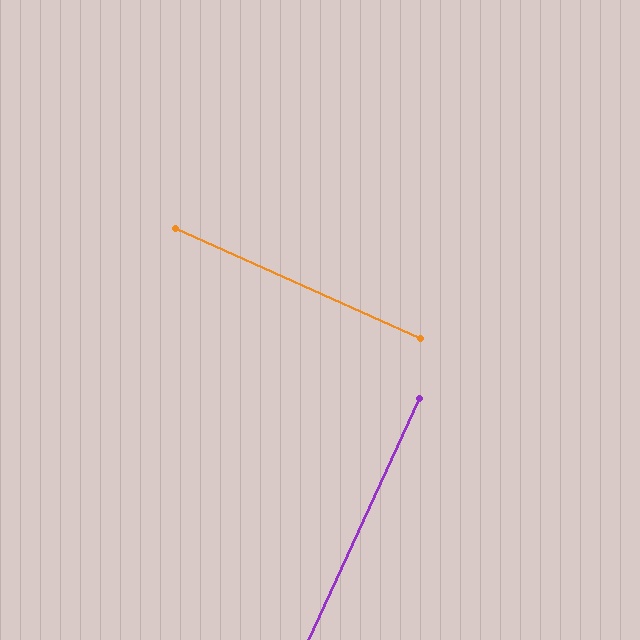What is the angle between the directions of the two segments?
Approximately 90 degrees.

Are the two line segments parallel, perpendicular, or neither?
Perpendicular — they meet at approximately 90°.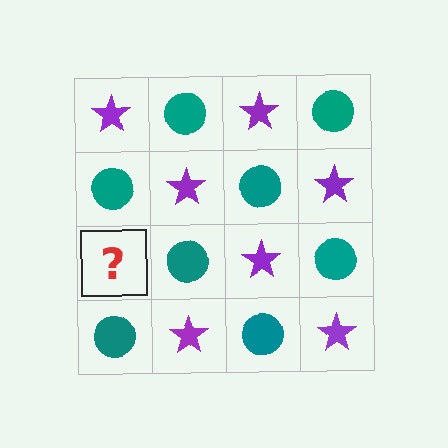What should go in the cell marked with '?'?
The missing cell should contain a purple star.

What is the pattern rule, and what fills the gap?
The rule is that it alternates purple star and teal circle in a checkerboard pattern. The gap should be filled with a purple star.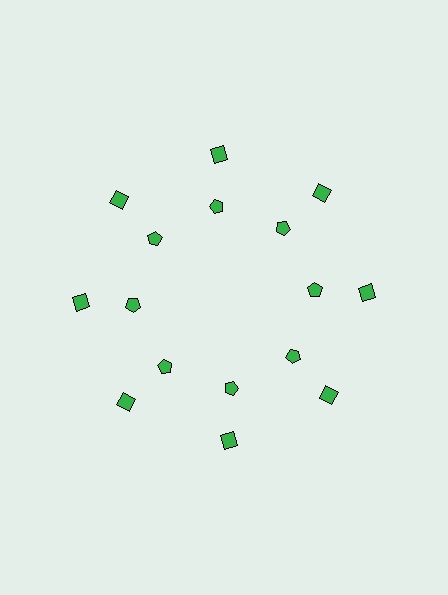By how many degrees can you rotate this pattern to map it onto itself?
The pattern maps onto itself every 45 degrees of rotation.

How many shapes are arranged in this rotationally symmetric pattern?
There are 16 shapes, arranged in 8 groups of 2.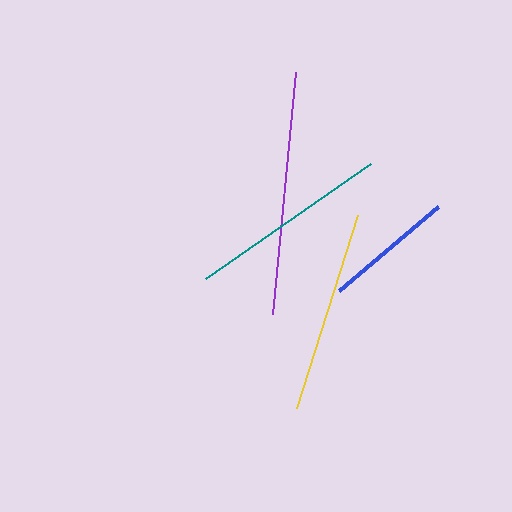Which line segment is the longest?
The purple line is the longest at approximately 243 pixels.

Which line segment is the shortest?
The blue line is the shortest at approximately 130 pixels.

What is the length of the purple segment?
The purple segment is approximately 243 pixels long.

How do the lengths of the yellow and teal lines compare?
The yellow and teal lines are approximately the same length.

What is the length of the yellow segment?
The yellow segment is approximately 202 pixels long.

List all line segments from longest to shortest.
From longest to shortest: purple, yellow, teal, blue.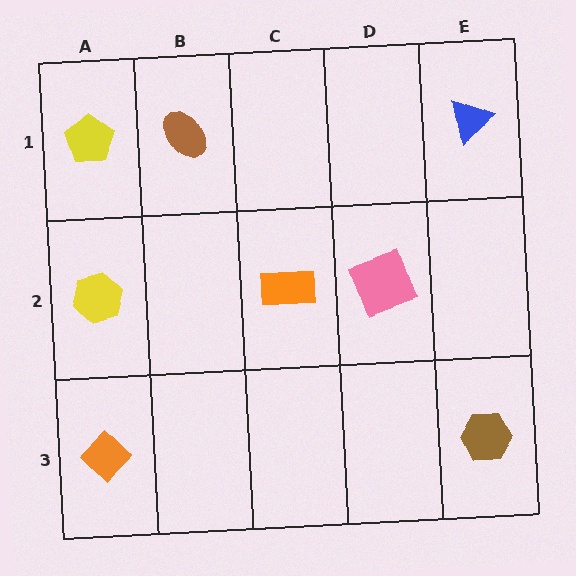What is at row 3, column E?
A brown hexagon.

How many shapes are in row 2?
3 shapes.